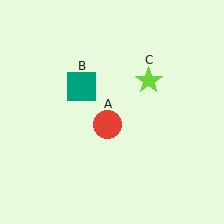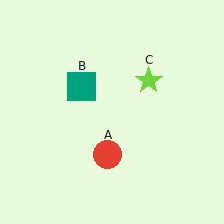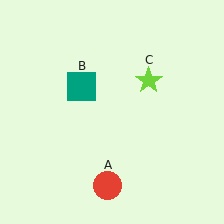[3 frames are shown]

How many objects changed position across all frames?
1 object changed position: red circle (object A).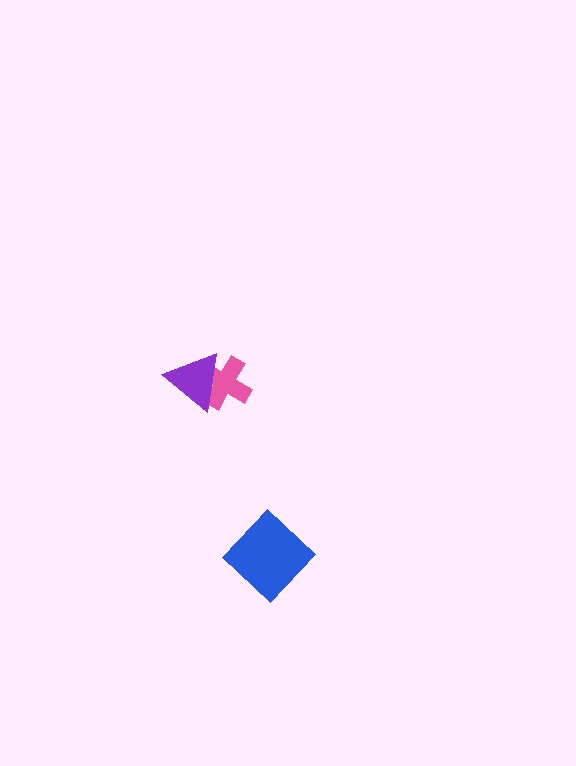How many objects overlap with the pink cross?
1 object overlaps with the pink cross.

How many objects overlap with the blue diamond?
0 objects overlap with the blue diamond.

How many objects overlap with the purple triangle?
1 object overlaps with the purple triangle.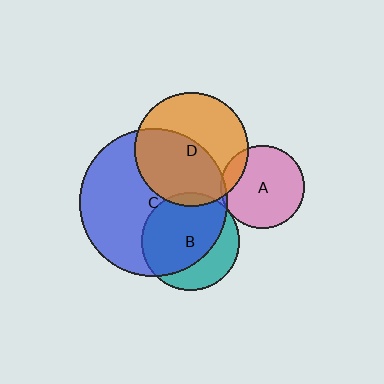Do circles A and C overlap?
Yes.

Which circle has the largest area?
Circle C (blue).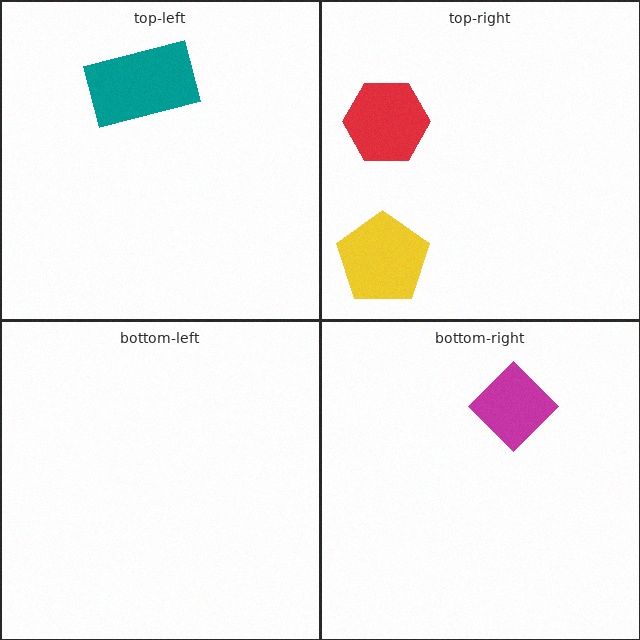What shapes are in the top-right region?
The red hexagon, the yellow pentagon.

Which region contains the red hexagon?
The top-right region.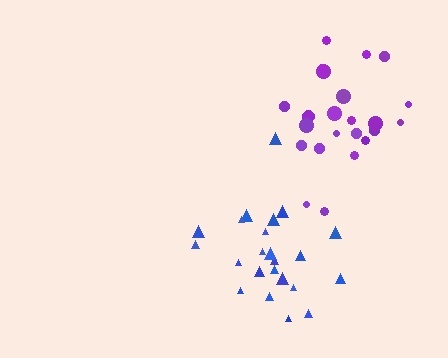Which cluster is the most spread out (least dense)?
Blue.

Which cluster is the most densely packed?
Purple.